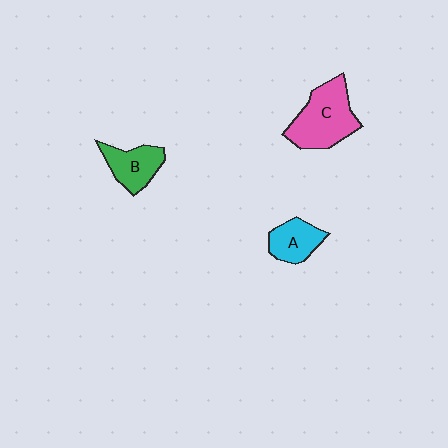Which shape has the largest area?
Shape C (pink).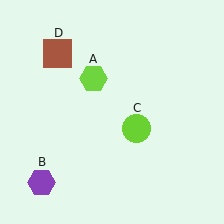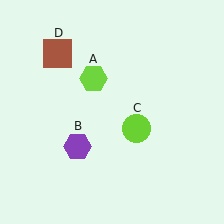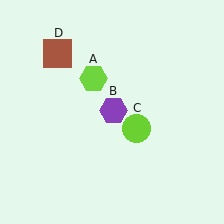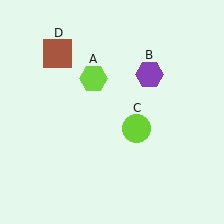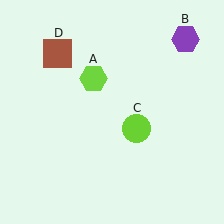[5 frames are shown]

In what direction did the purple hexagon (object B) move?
The purple hexagon (object B) moved up and to the right.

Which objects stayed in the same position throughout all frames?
Lime hexagon (object A) and lime circle (object C) and brown square (object D) remained stationary.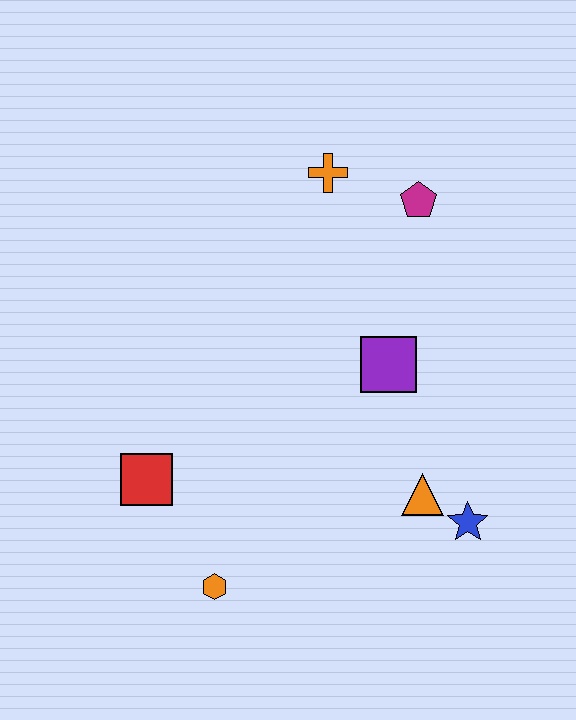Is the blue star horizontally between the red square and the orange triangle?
No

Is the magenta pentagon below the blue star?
No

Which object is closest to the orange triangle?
The blue star is closest to the orange triangle.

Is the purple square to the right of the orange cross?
Yes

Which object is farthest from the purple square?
The orange hexagon is farthest from the purple square.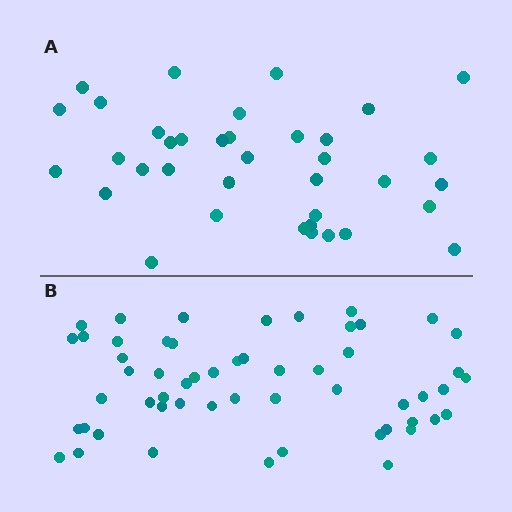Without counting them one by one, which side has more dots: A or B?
Region B (the bottom region) has more dots.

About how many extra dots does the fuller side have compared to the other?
Region B has approximately 20 more dots than region A.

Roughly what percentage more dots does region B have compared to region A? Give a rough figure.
About 50% more.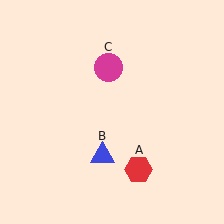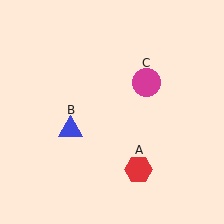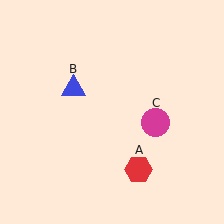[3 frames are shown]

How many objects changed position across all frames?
2 objects changed position: blue triangle (object B), magenta circle (object C).